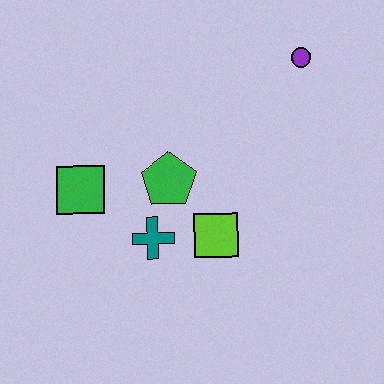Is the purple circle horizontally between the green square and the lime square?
No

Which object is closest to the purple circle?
The green pentagon is closest to the purple circle.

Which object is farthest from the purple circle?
The green square is farthest from the purple circle.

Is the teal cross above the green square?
No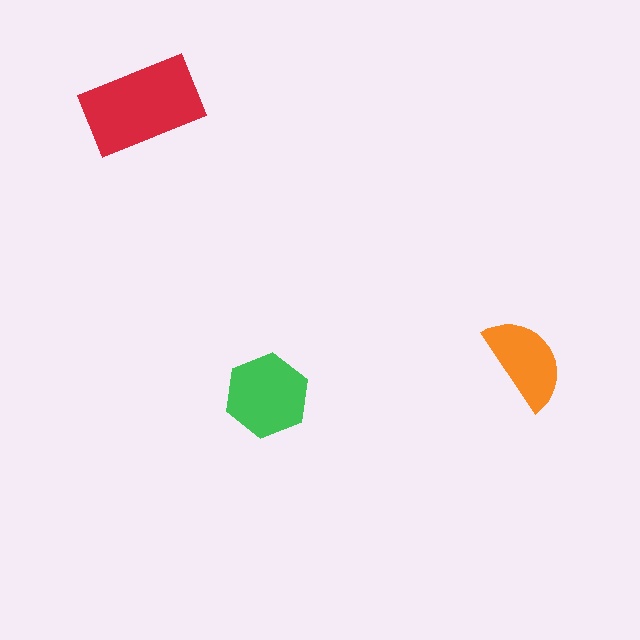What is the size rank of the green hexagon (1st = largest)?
2nd.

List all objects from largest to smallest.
The red rectangle, the green hexagon, the orange semicircle.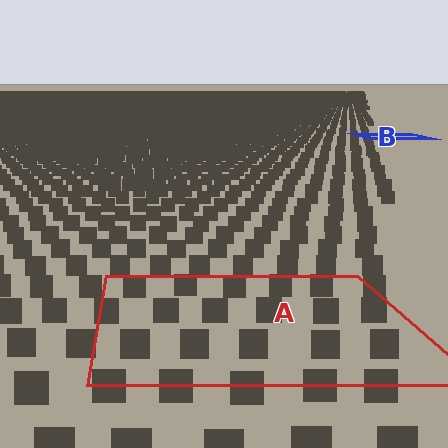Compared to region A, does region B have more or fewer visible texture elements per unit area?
Region B has more texture elements per unit area — they are packed more densely because it is farther away.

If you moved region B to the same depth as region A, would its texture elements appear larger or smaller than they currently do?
They would appear larger. At a closer depth, the same texture elements are projected at a bigger on-screen size.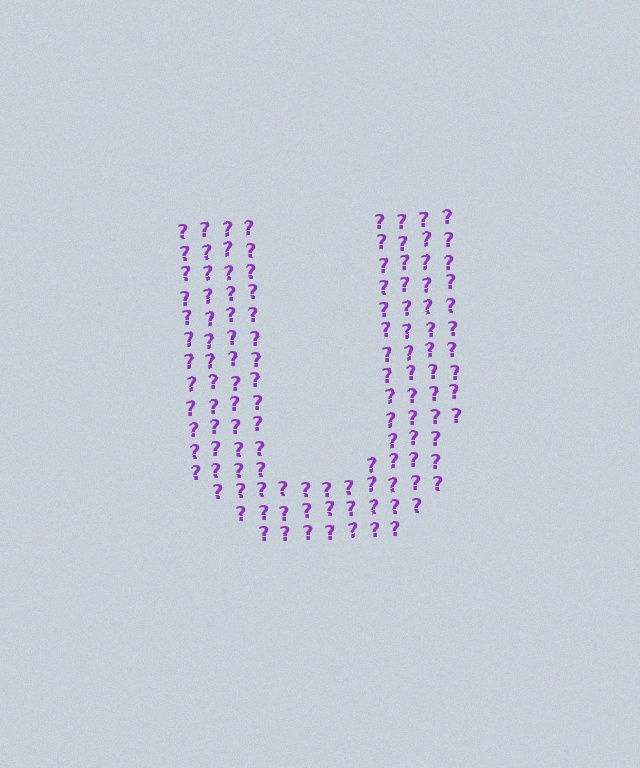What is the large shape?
The large shape is the letter U.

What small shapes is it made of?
It is made of small question marks.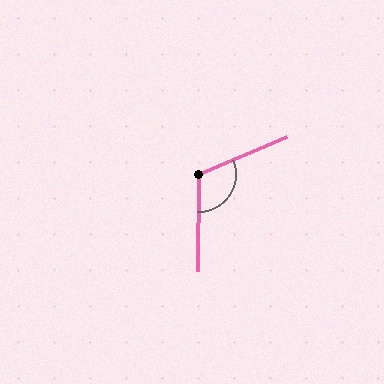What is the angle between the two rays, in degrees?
Approximately 114 degrees.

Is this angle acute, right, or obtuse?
It is obtuse.